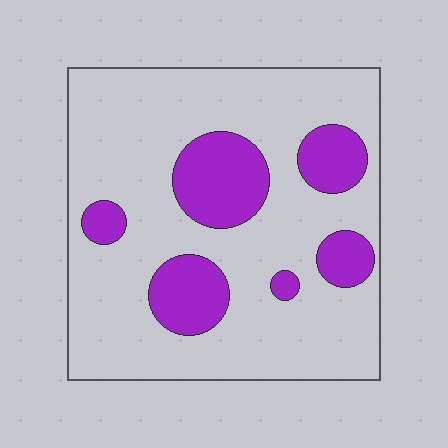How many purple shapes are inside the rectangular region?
6.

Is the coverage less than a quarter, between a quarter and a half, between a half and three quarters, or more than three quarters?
Less than a quarter.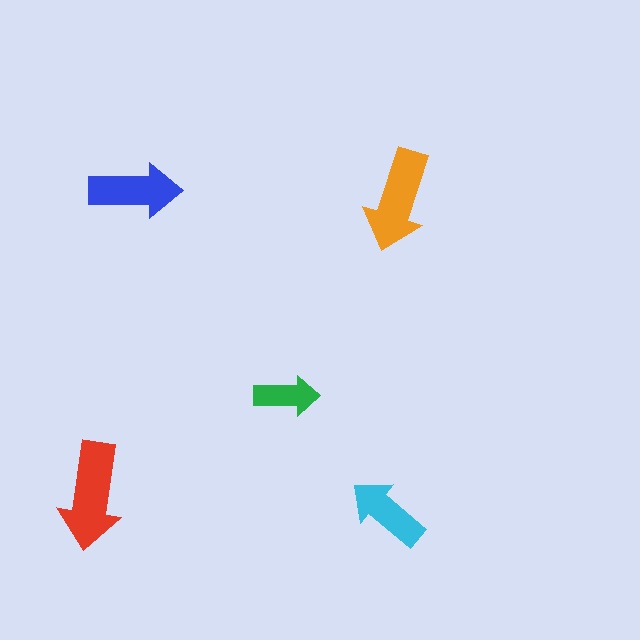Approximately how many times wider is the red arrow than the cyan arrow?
About 1.5 times wider.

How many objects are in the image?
There are 5 objects in the image.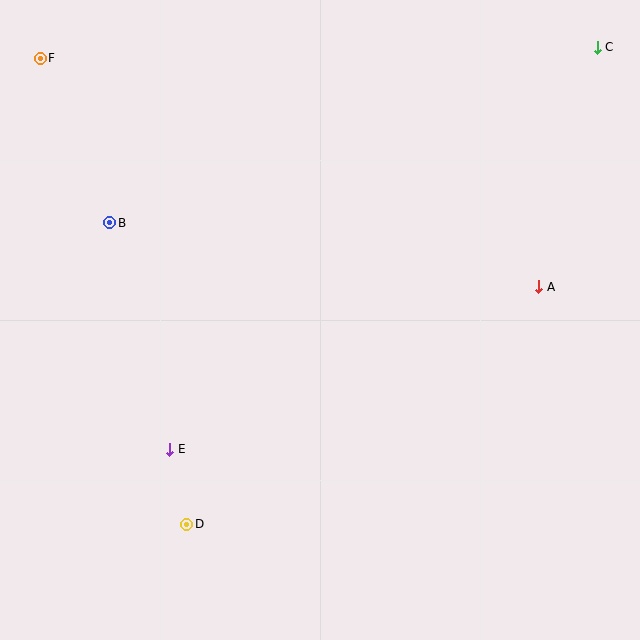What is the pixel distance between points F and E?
The distance between F and E is 412 pixels.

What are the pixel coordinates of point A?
Point A is at (539, 287).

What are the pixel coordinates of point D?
Point D is at (187, 524).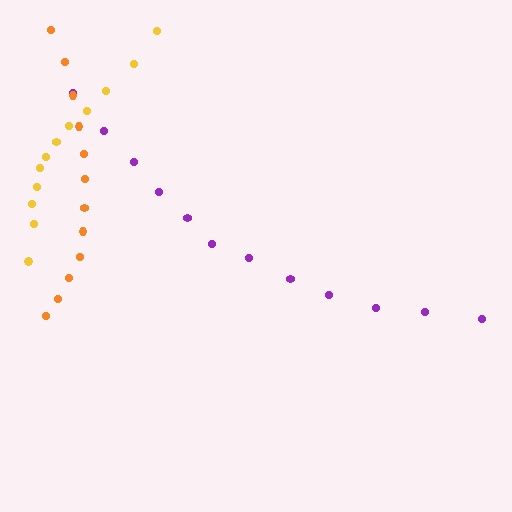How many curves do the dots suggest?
There are 3 distinct paths.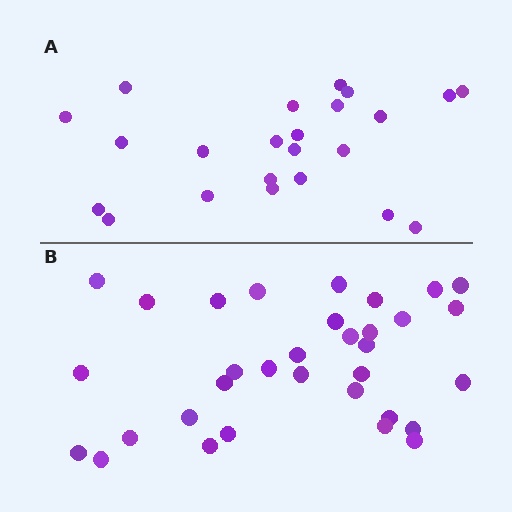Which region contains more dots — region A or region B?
Region B (the bottom region) has more dots.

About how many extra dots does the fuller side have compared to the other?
Region B has roughly 10 or so more dots than region A.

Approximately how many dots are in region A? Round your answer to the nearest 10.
About 20 dots. (The exact count is 23, which rounds to 20.)